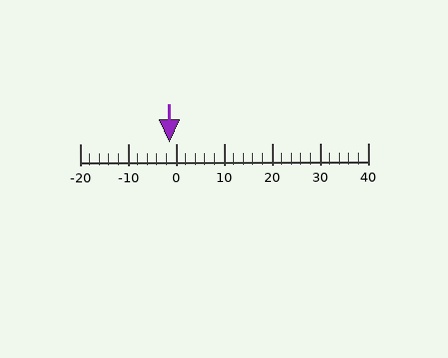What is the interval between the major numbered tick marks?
The major tick marks are spaced 10 units apart.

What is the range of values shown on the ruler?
The ruler shows values from -20 to 40.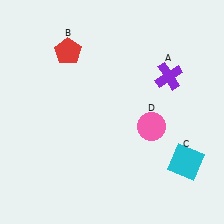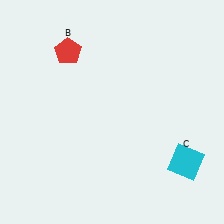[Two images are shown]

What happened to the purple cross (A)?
The purple cross (A) was removed in Image 2. It was in the top-right area of Image 1.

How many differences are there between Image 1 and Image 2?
There are 2 differences between the two images.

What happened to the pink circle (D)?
The pink circle (D) was removed in Image 2. It was in the bottom-right area of Image 1.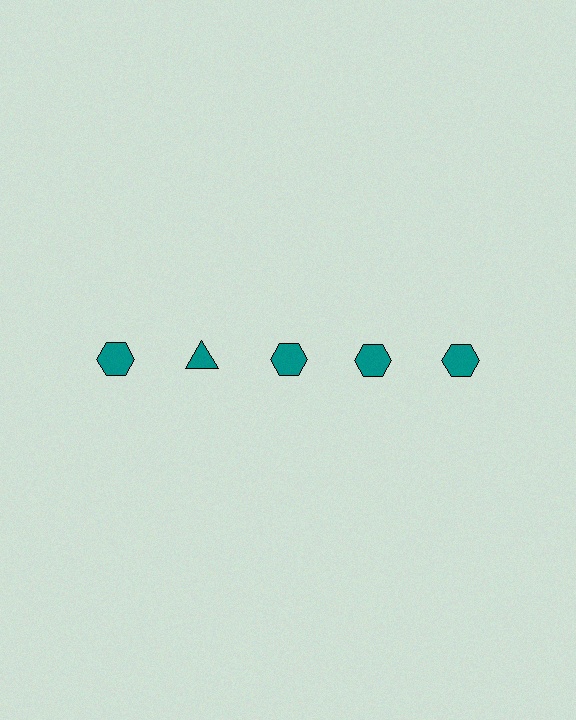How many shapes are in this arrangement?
There are 5 shapes arranged in a grid pattern.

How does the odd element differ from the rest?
It has a different shape: triangle instead of hexagon.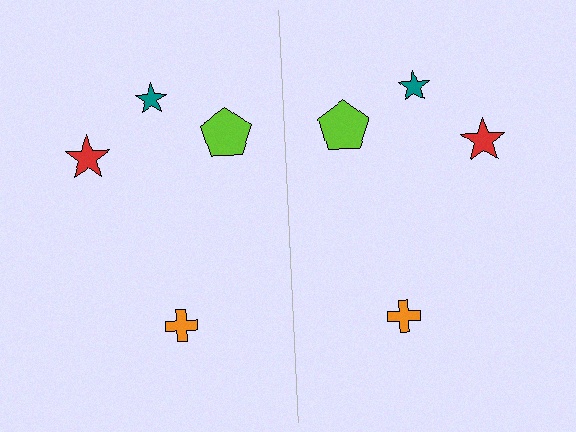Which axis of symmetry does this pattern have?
The pattern has a vertical axis of symmetry running through the center of the image.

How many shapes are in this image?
There are 8 shapes in this image.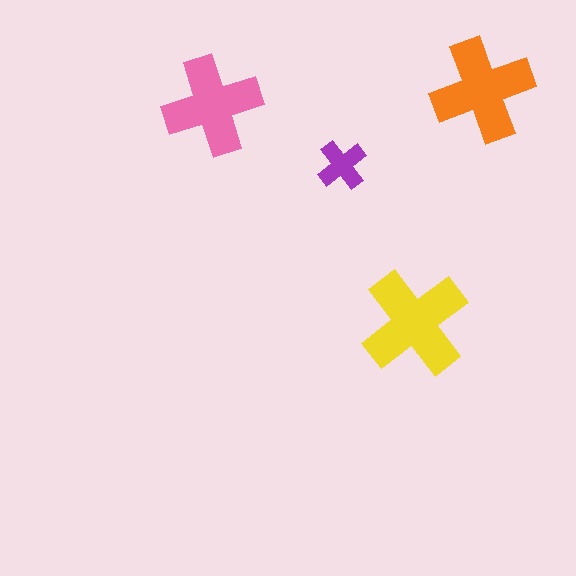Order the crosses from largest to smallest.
the yellow one, the orange one, the pink one, the purple one.